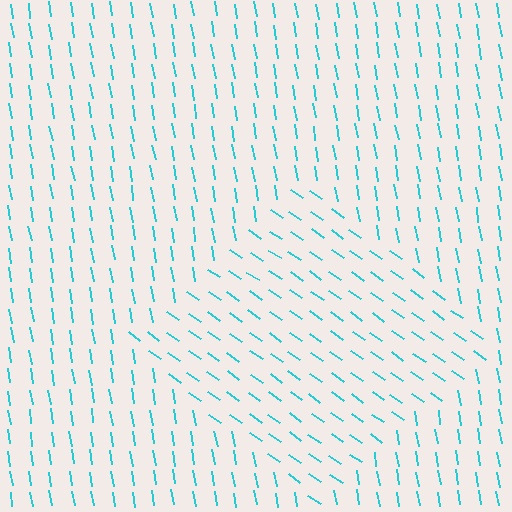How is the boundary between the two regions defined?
The boundary is defined purely by a change in line orientation (approximately 45 degrees difference). All lines are the same color and thickness.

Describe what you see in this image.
The image is filled with small cyan line segments. A diamond region in the image has lines oriented differently from the surrounding lines, creating a visible texture boundary.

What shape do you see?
I see a diamond.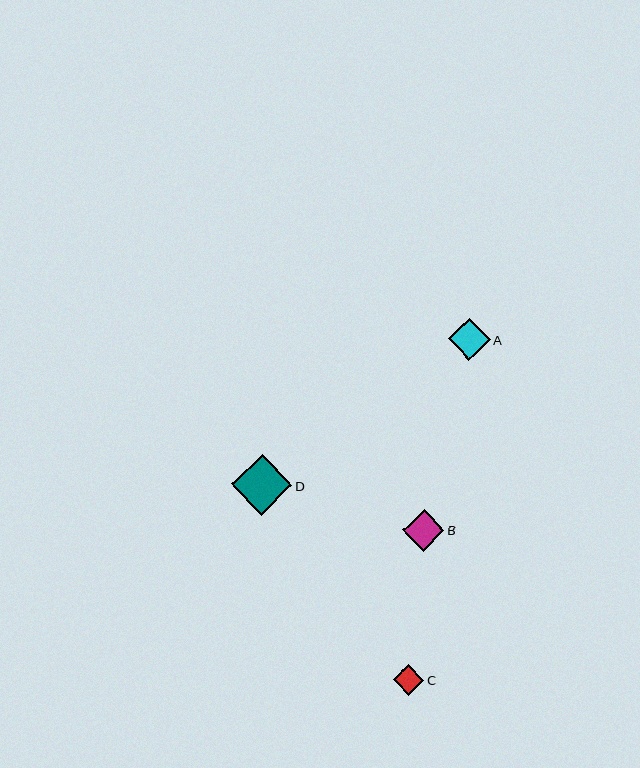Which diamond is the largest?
Diamond D is the largest with a size of approximately 61 pixels.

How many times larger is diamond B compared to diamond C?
Diamond B is approximately 1.4 times the size of diamond C.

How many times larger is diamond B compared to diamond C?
Diamond B is approximately 1.4 times the size of diamond C.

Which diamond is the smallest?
Diamond C is the smallest with a size of approximately 30 pixels.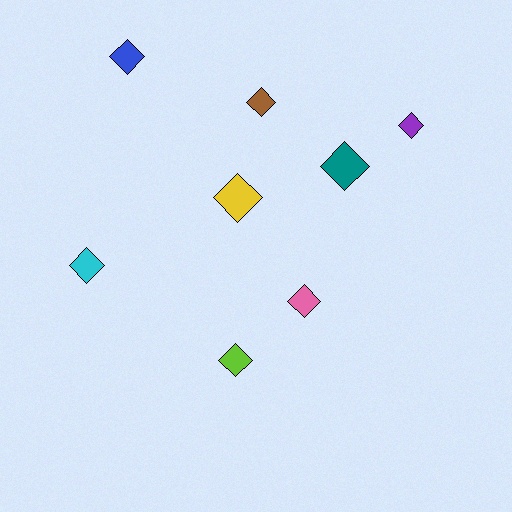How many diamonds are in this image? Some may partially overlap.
There are 8 diamonds.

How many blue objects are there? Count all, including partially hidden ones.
There is 1 blue object.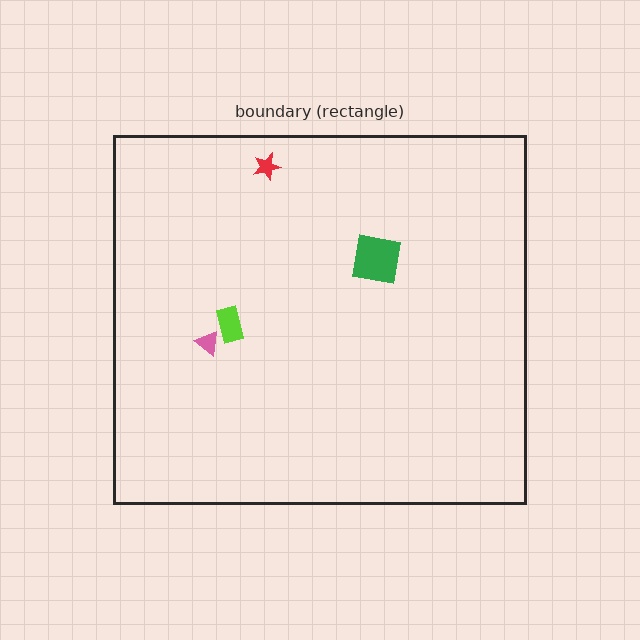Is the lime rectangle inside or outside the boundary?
Inside.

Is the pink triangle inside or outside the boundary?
Inside.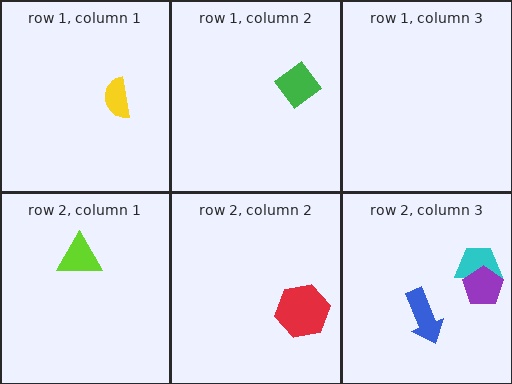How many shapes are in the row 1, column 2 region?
1.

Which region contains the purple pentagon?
The row 2, column 3 region.